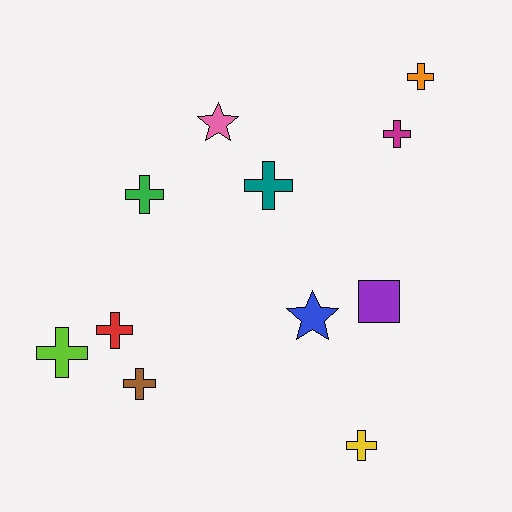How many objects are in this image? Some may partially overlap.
There are 11 objects.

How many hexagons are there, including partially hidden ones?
There are no hexagons.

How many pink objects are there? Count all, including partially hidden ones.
There is 1 pink object.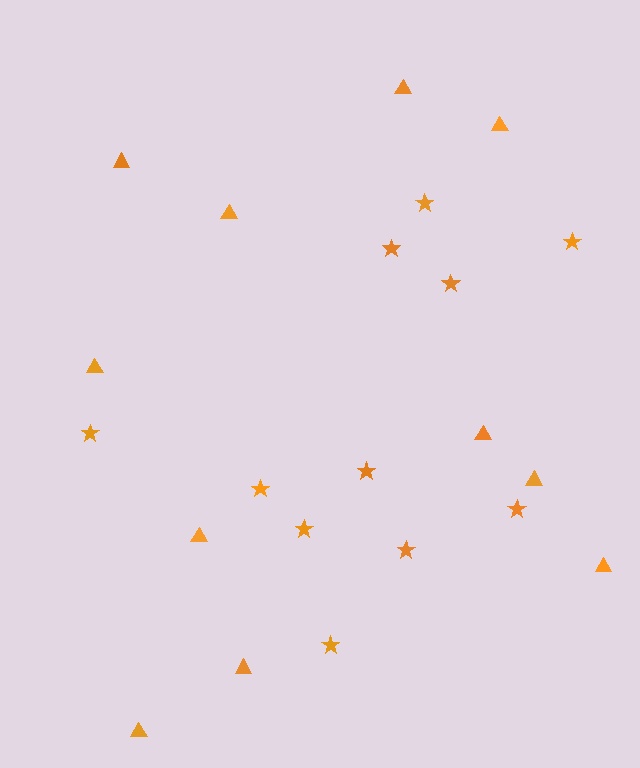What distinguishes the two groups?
There are 2 groups: one group of triangles (11) and one group of stars (11).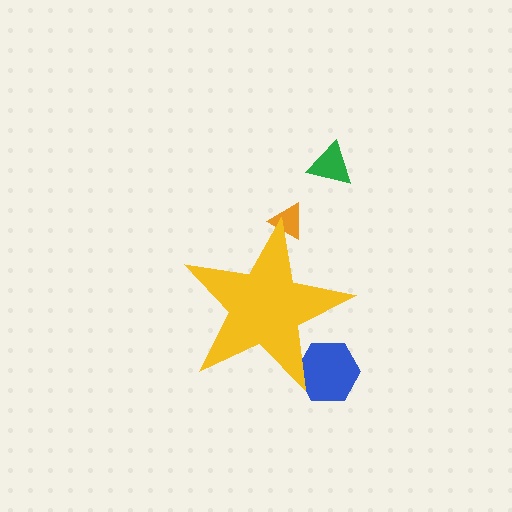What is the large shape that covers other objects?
A yellow star.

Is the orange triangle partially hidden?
Yes, the orange triangle is partially hidden behind the yellow star.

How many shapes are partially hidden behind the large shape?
2 shapes are partially hidden.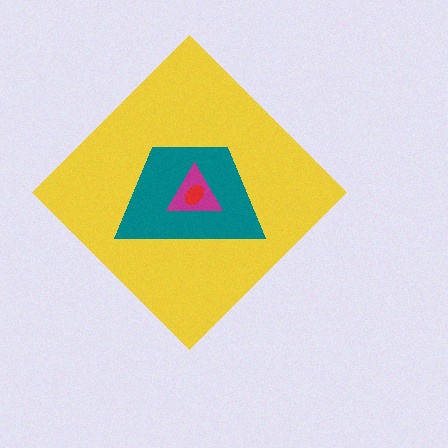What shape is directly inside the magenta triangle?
The red ellipse.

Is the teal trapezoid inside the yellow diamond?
Yes.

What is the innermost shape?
The red ellipse.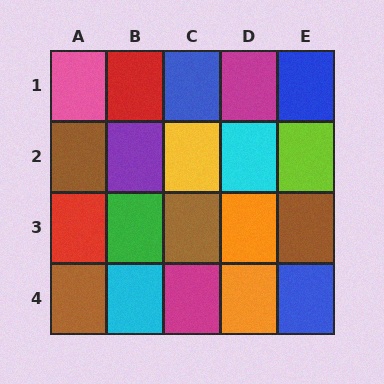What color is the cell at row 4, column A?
Brown.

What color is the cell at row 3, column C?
Brown.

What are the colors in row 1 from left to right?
Pink, red, blue, magenta, blue.